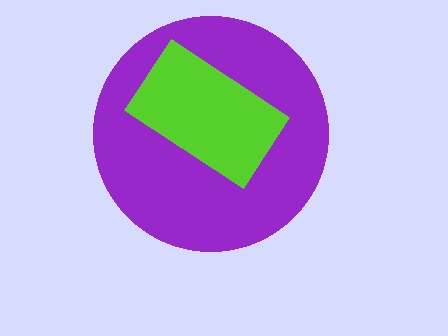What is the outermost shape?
The purple circle.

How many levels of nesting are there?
2.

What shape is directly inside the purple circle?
The lime rectangle.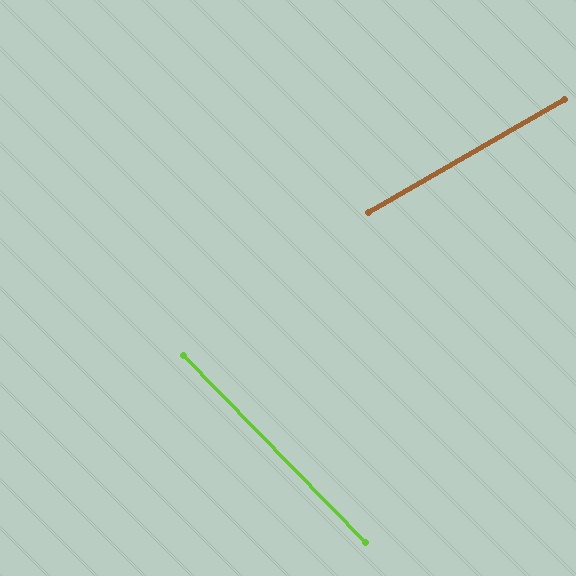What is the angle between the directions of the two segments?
Approximately 76 degrees.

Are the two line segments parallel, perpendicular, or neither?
Neither parallel nor perpendicular — they differ by about 76°.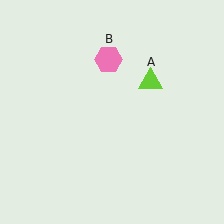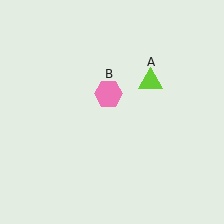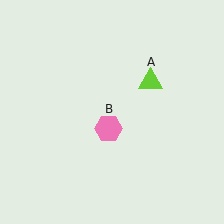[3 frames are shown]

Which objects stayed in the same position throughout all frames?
Lime triangle (object A) remained stationary.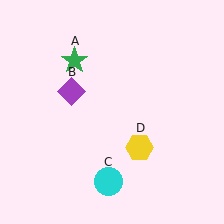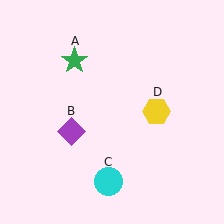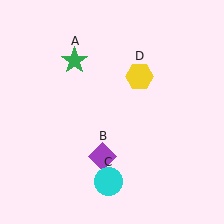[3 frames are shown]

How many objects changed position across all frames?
2 objects changed position: purple diamond (object B), yellow hexagon (object D).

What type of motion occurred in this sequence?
The purple diamond (object B), yellow hexagon (object D) rotated counterclockwise around the center of the scene.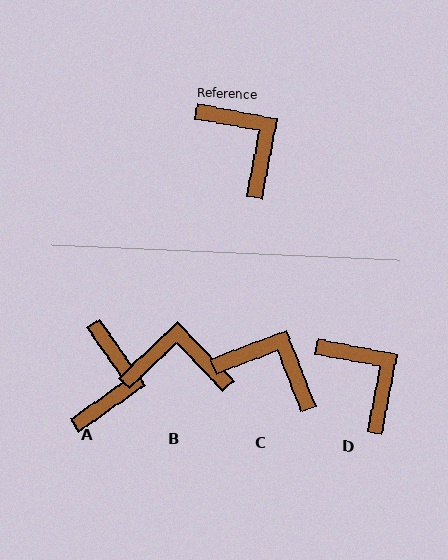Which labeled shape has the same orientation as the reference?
D.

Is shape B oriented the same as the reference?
No, it is off by about 55 degrees.